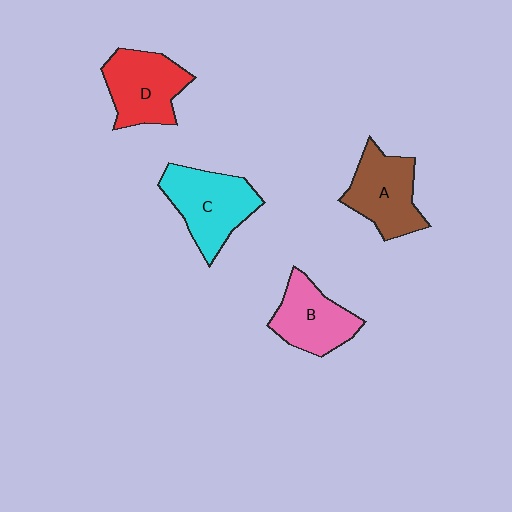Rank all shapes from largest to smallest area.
From largest to smallest: C (cyan), D (red), A (brown), B (pink).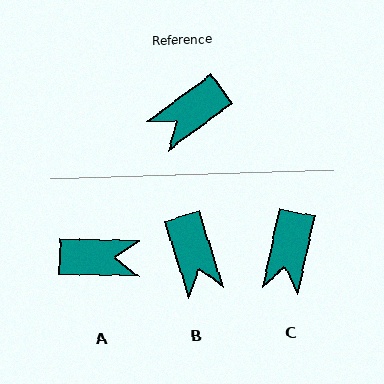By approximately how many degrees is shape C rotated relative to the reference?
Approximately 41 degrees counter-clockwise.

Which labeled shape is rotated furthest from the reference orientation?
A, about 142 degrees away.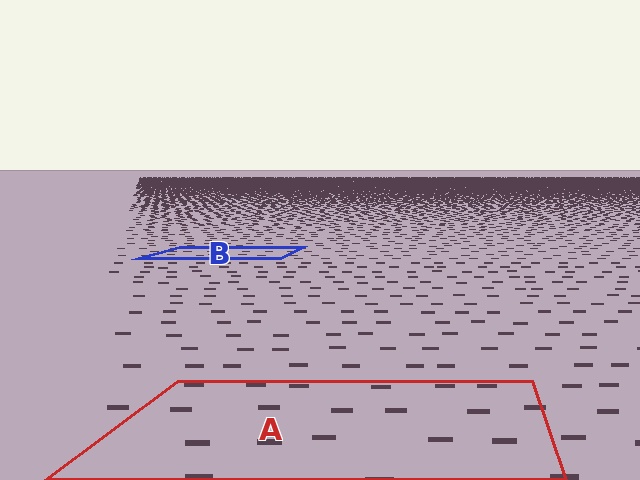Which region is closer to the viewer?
Region A is closer. The texture elements there are larger and more spread out.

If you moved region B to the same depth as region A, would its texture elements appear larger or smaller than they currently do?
They would appear larger. At a closer depth, the same texture elements are projected at a bigger on-screen size.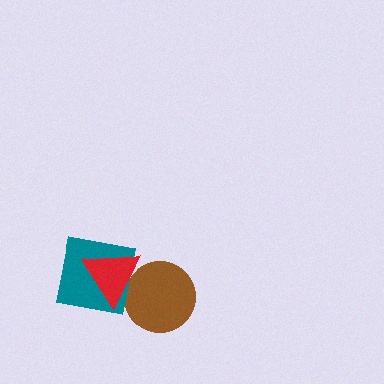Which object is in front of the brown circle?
The red triangle is in front of the brown circle.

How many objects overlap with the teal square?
1 object overlaps with the teal square.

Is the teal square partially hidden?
Yes, it is partially covered by another shape.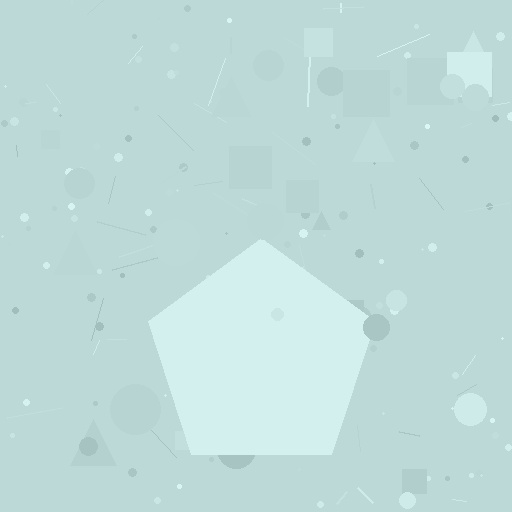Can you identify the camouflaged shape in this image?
The camouflaged shape is a pentagon.